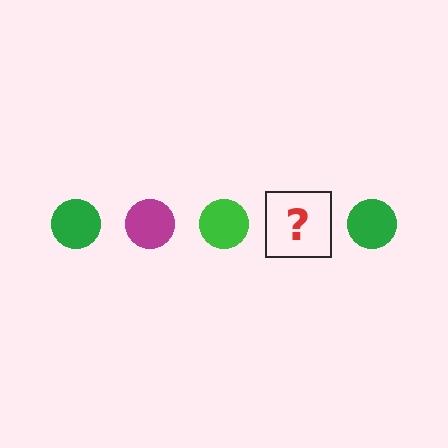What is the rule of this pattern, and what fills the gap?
The rule is that the pattern cycles through green, magenta circles. The gap should be filled with a magenta circle.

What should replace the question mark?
The question mark should be replaced with a magenta circle.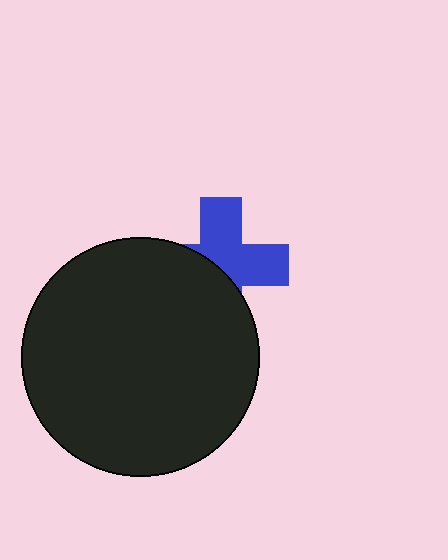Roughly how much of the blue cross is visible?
About half of it is visible (roughly 53%).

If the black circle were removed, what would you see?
You would see the complete blue cross.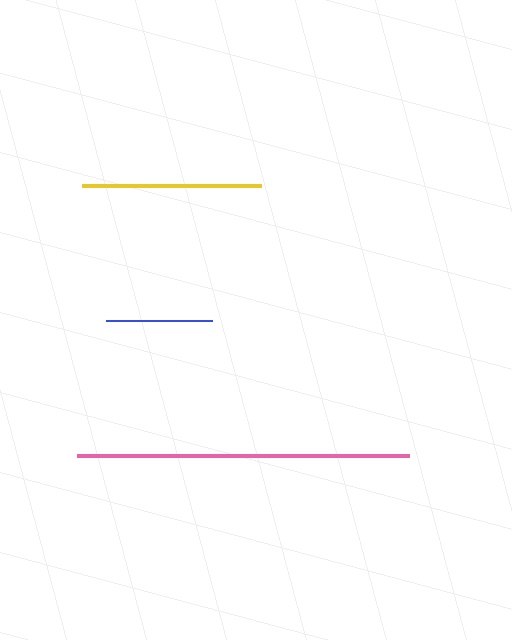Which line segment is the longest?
The pink line is the longest at approximately 332 pixels.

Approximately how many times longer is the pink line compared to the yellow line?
The pink line is approximately 1.8 times the length of the yellow line.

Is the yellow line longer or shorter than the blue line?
The yellow line is longer than the blue line.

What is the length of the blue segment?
The blue segment is approximately 106 pixels long.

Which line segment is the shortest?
The blue line is the shortest at approximately 106 pixels.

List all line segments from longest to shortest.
From longest to shortest: pink, yellow, blue.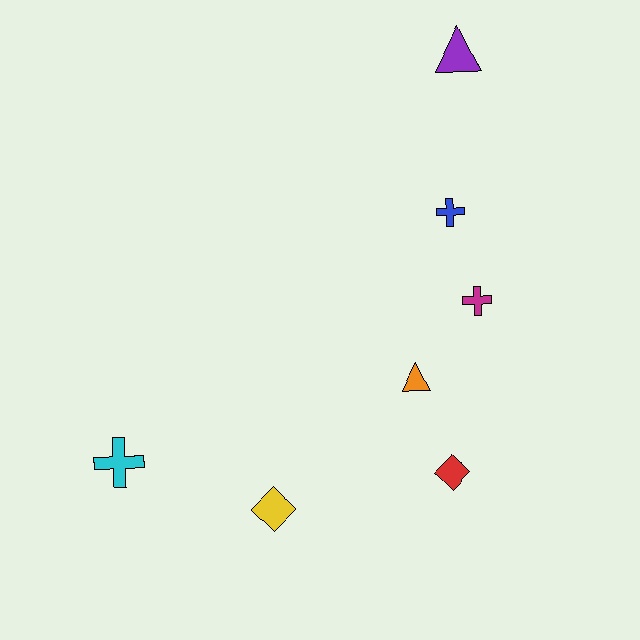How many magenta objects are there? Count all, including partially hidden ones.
There is 1 magenta object.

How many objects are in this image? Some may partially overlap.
There are 7 objects.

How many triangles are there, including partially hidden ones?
There are 2 triangles.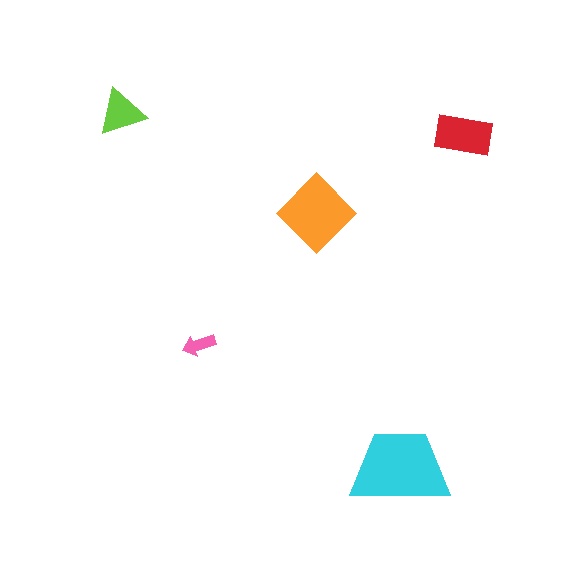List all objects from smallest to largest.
The pink arrow, the lime triangle, the red rectangle, the orange diamond, the cyan trapezoid.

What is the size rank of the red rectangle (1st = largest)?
3rd.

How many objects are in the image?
There are 5 objects in the image.